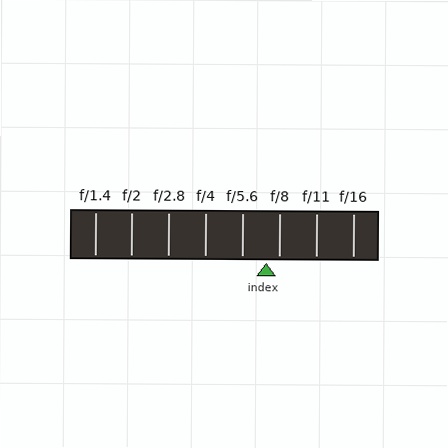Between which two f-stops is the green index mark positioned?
The index mark is between f/5.6 and f/8.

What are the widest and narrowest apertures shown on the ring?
The widest aperture shown is f/1.4 and the narrowest is f/16.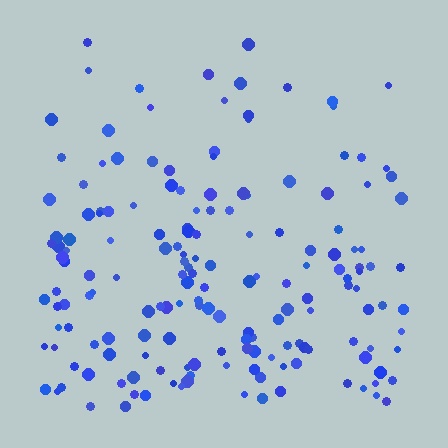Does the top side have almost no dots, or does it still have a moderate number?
Still a moderate number, just noticeably fewer than the bottom.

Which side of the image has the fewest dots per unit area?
The top.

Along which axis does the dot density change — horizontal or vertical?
Vertical.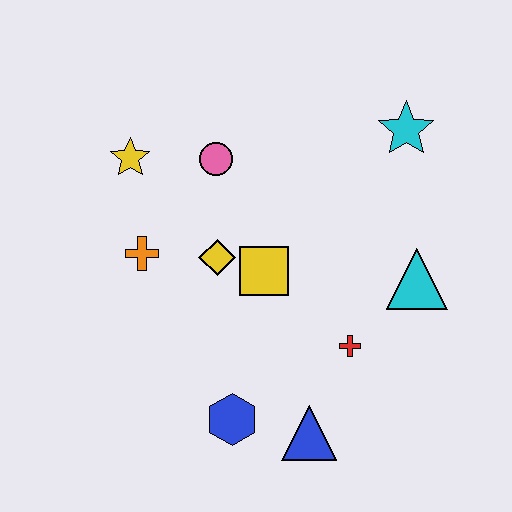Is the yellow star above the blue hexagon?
Yes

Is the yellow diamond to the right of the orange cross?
Yes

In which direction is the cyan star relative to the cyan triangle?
The cyan star is above the cyan triangle.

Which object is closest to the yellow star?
The pink circle is closest to the yellow star.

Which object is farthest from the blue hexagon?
The cyan star is farthest from the blue hexagon.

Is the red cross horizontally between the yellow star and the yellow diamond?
No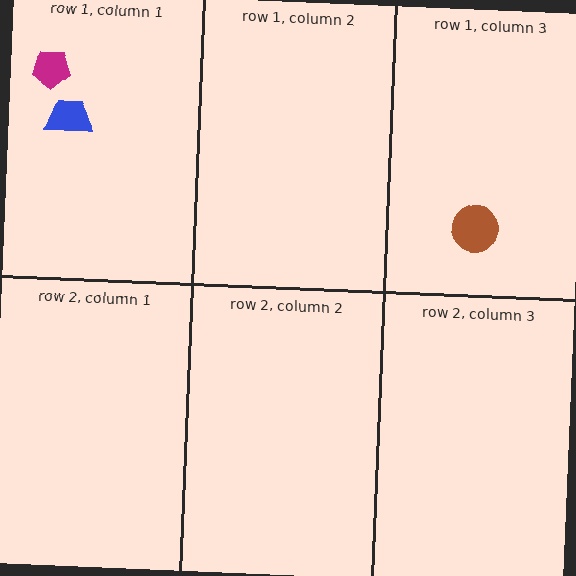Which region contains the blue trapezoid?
The row 1, column 1 region.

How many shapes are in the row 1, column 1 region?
2.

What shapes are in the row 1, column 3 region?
The brown circle.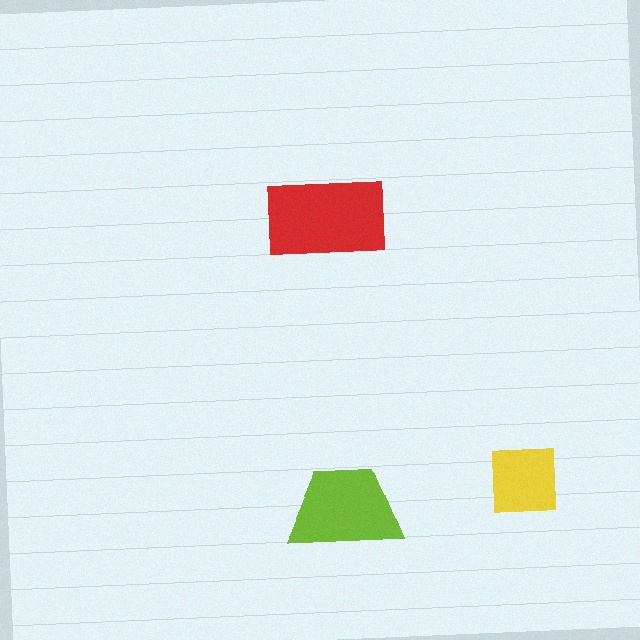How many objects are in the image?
There are 3 objects in the image.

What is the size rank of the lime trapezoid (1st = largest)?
2nd.